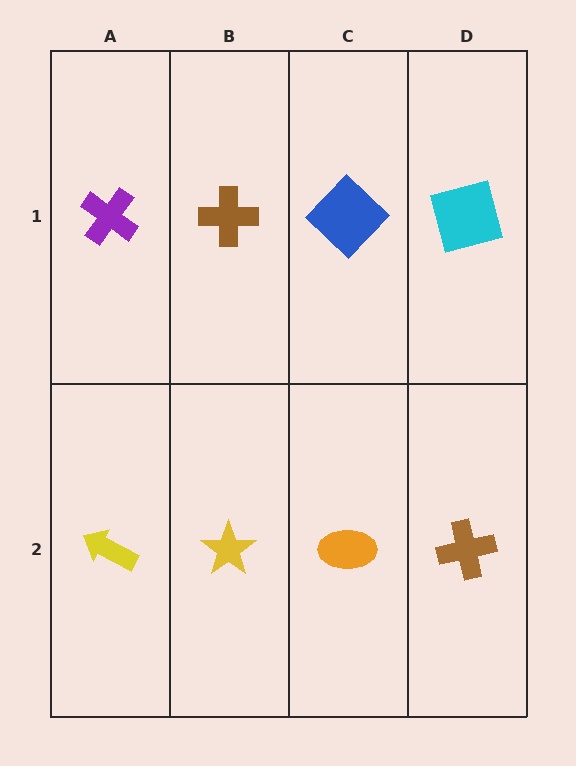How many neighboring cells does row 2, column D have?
2.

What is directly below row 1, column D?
A brown cross.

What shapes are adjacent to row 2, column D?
A cyan square (row 1, column D), an orange ellipse (row 2, column C).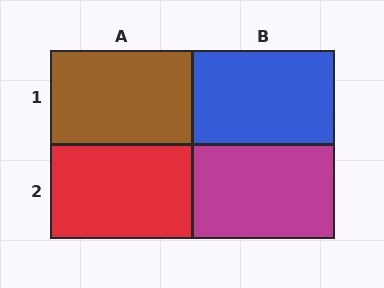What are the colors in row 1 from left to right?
Brown, blue.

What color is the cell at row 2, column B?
Magenta.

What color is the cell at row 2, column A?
Red.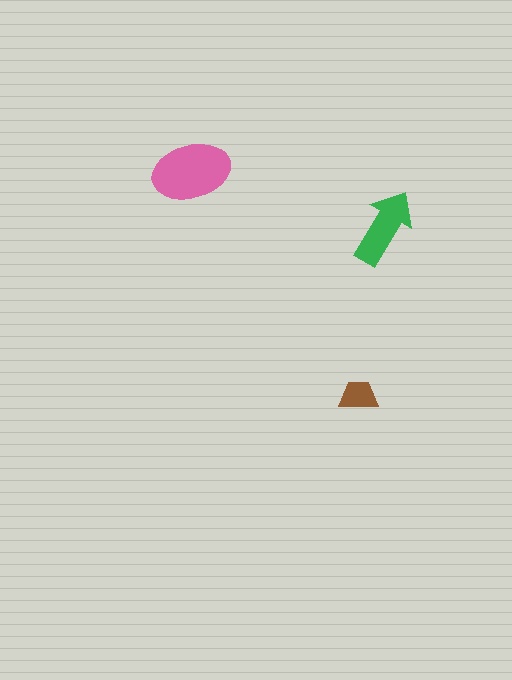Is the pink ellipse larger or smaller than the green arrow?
Larger.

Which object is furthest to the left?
The pink ellipse is leftmost.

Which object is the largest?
The pink ellipse.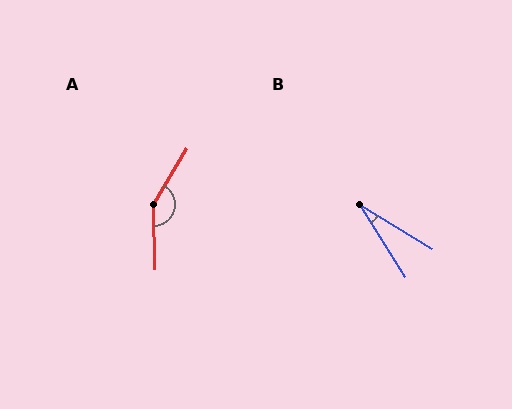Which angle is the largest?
A, at approximately 149 degrees.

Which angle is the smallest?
B, at approximately 26 degrees.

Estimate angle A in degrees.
Approximately 149 degrees.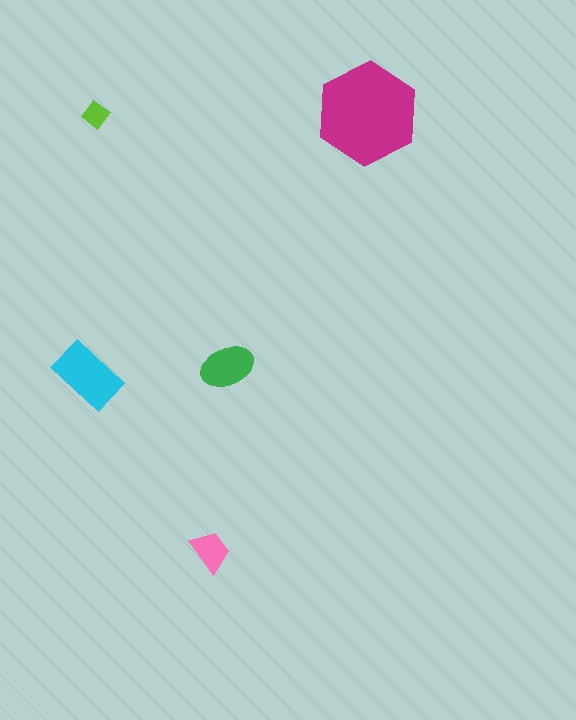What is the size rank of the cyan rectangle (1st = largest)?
2nd.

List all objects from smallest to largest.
The lime diamond, the pink trapezoid, the green ellipse, the cyan rectangle, the magenta hexagon.